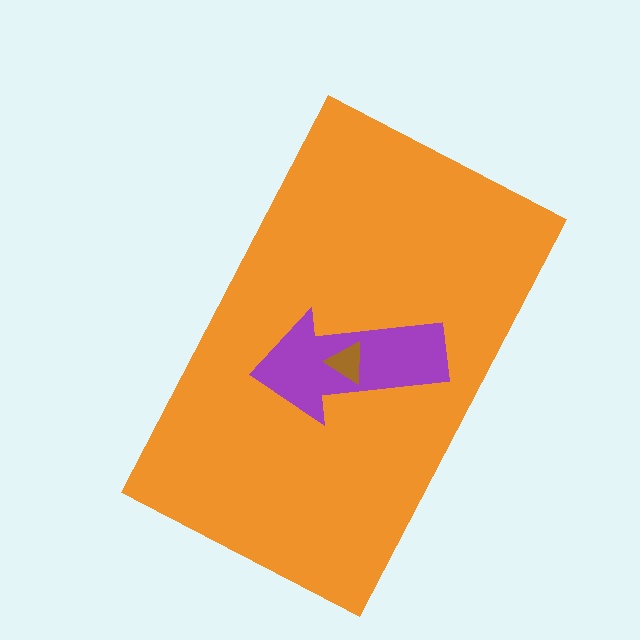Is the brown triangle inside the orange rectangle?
Yes.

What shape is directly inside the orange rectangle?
The purple arrow.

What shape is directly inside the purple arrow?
The brown triangle.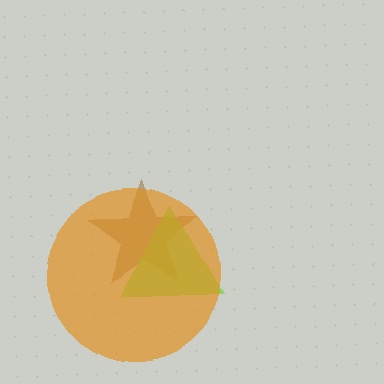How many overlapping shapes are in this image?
There are 3 overlapping shapes in the image.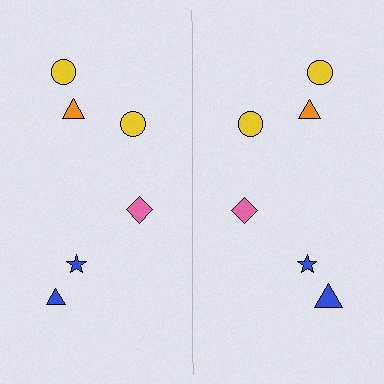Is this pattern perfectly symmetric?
No, the pattern is not perfectly symmetric. The blue triangle on the right side has a different size than its mirror counterpart.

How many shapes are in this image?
There are 12 shapes in this image.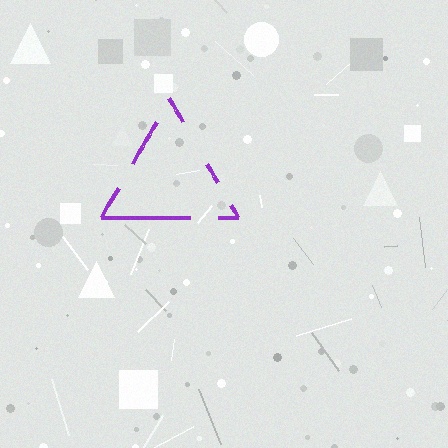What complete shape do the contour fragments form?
The contour fragments form a triangle.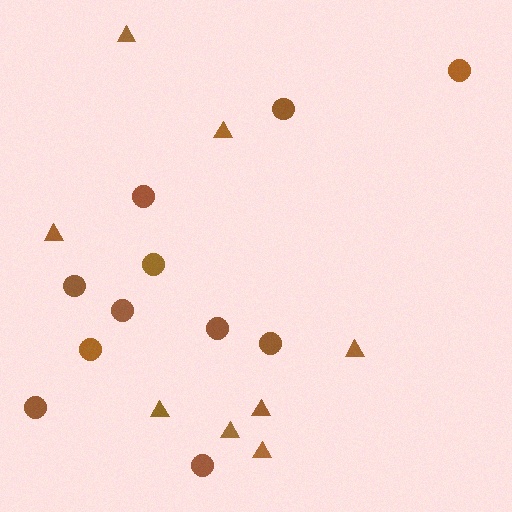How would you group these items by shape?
There are 2 groups: one group of circles (11) and one group of triangles (8).